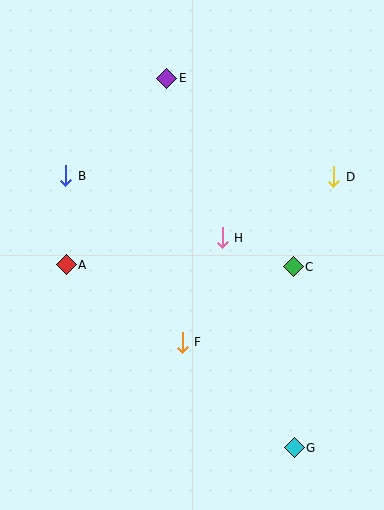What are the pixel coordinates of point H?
Point H is at (222, 238).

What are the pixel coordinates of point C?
Point C is at (293, 267).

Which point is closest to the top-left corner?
Point E is closest to the top-left corner.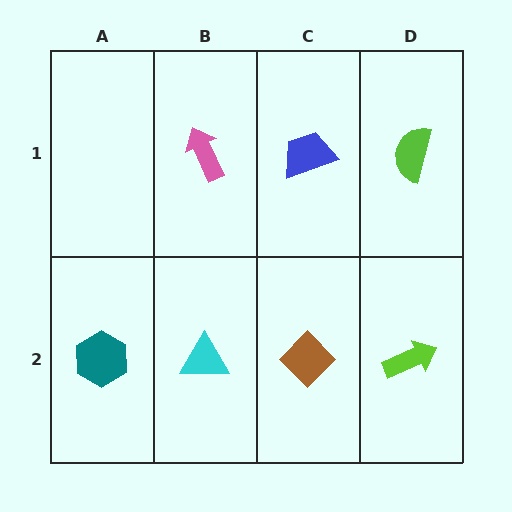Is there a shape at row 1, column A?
No, that cell is empty.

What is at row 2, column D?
A lime arrow.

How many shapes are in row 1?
3 shapes.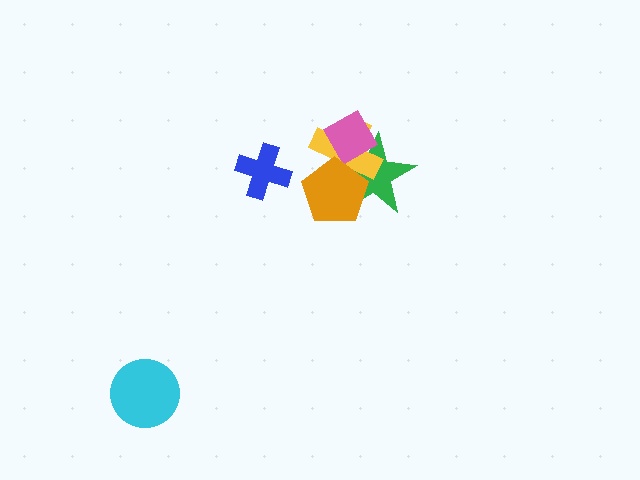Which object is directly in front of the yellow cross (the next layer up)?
The pink diamond is directly in front of the yellow cross.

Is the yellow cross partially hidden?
Yes, it is partially covered by another shape.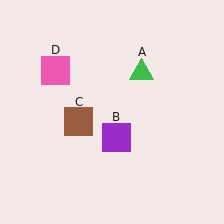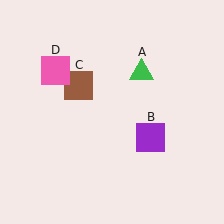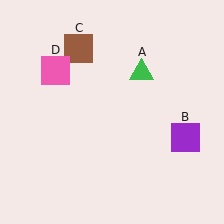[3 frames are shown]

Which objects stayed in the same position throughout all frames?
Green triangle (object A) and pink square (object D) remained stationary.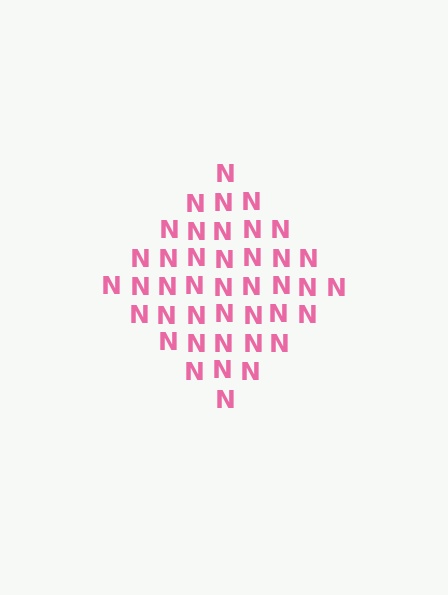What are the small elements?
The small elements are letter N's.